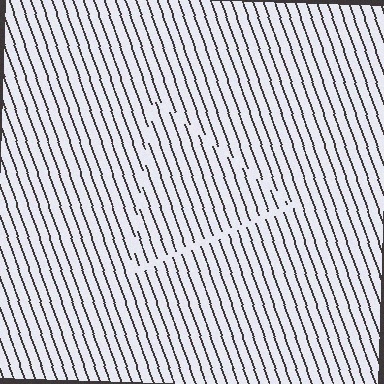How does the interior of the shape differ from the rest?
The interior of the shape contains the same grating, shifted by half a period — the contour is defined by the phase discontinuity where line-ends from the inner and outer gratings abut.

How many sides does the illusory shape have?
3 sides — the line-ends trace a triangle.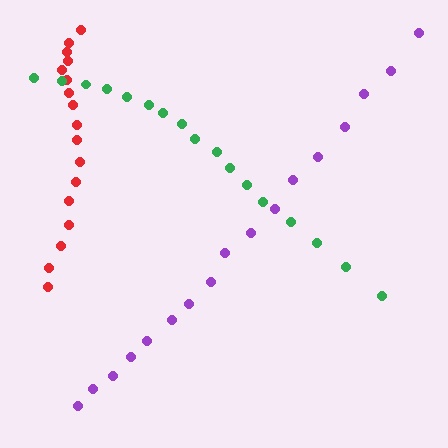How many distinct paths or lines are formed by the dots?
There are 3 distinct paths.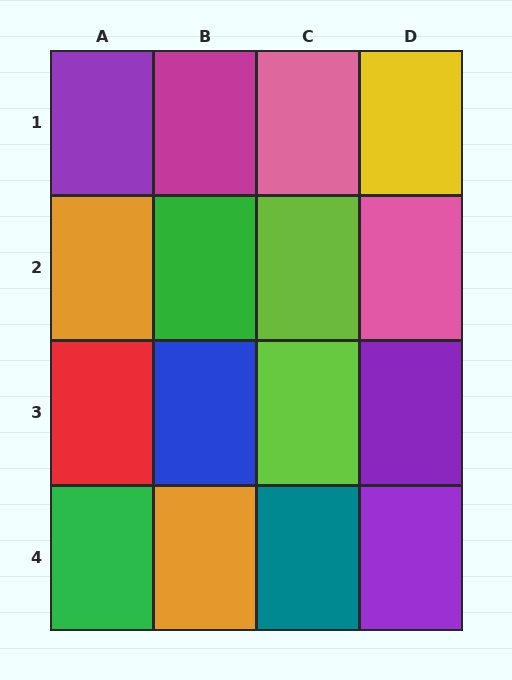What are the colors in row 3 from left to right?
Red, blue, lime, purple.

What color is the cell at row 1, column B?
Magenta.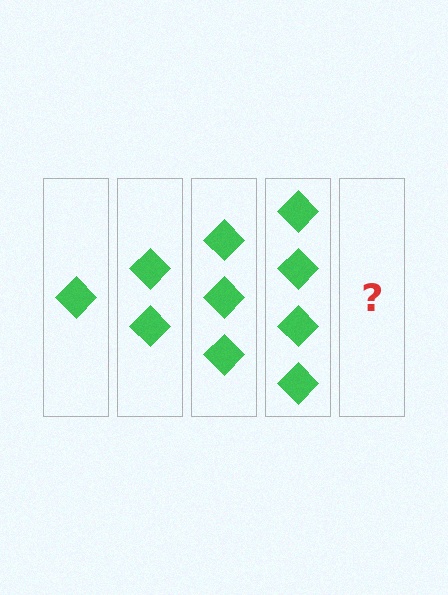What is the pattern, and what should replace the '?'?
The pattern is that each step adds one more diamond. The '?' should be 5 diamonds.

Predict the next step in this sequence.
The next step is 5 diamonds.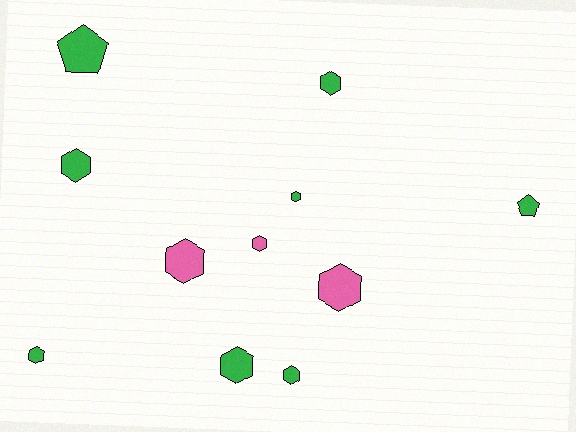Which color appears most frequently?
Green, with 8 objects.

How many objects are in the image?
There are 11 objects.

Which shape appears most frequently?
Hexagon, with 9 objects.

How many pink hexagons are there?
There are 3 pink hexagons.